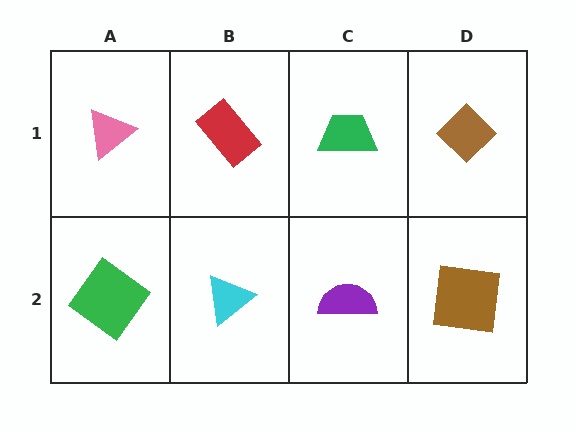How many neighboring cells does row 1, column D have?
2.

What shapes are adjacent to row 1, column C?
A purple semicircle (row 2, column C), a red rectangle (row 1, column B), a brown diamond (row 1, column D).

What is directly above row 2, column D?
A brown diamond.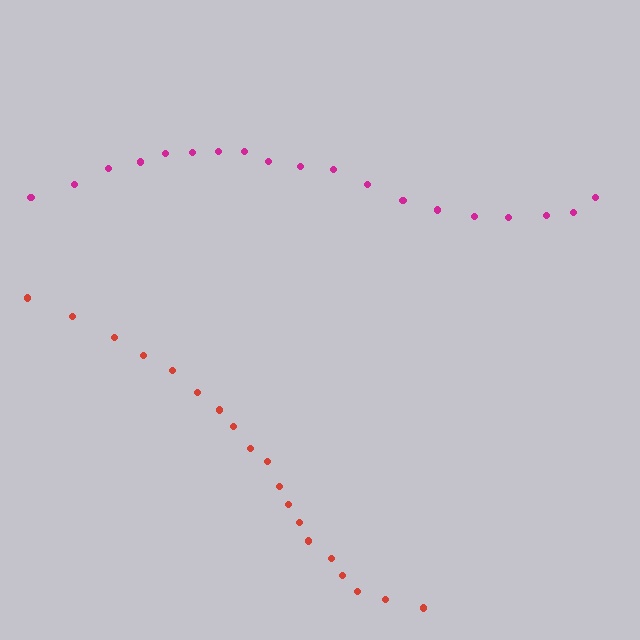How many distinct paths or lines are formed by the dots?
There are 2 distinct paths.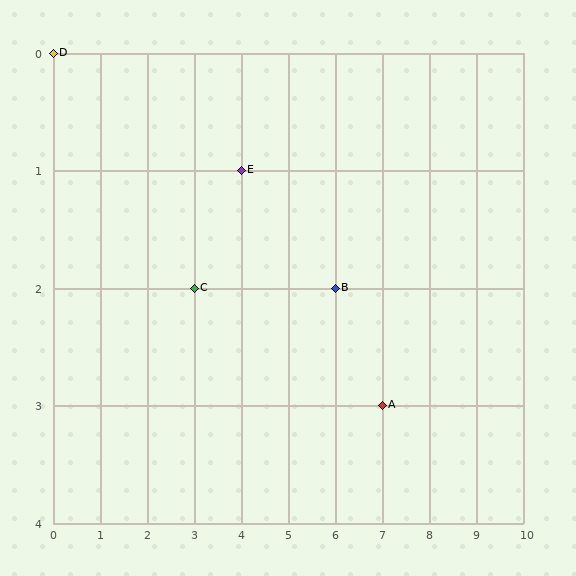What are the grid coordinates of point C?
Point C is at grid coordinates (3, 2).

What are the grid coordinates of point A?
Point A is at grid coordinates (7, 3).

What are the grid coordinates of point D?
Point D is at grid coordinates (0, 0).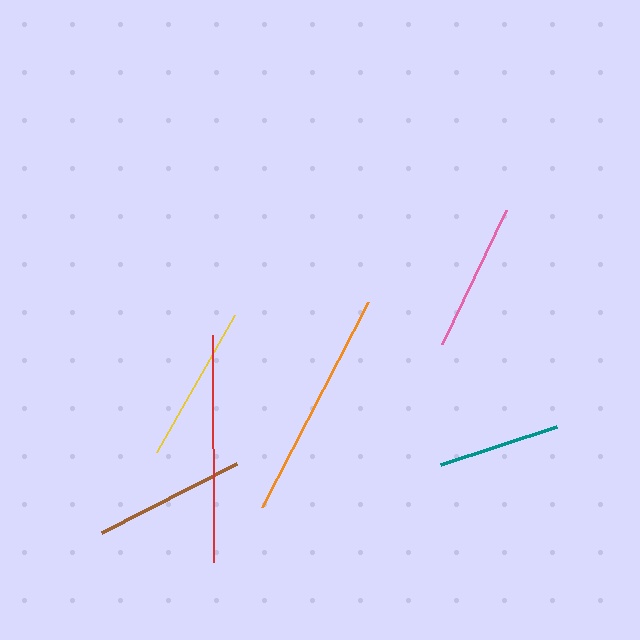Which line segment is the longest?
The orange line is the longest at approximately 231 pixels.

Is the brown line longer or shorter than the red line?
The red line is longer than the brown line.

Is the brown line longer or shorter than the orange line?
The orange line is longer than the brown line.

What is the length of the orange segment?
The orange segment is approximately 231 pixels long.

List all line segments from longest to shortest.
From longest to shortest: orange, red, yellow, brown, pink, teal.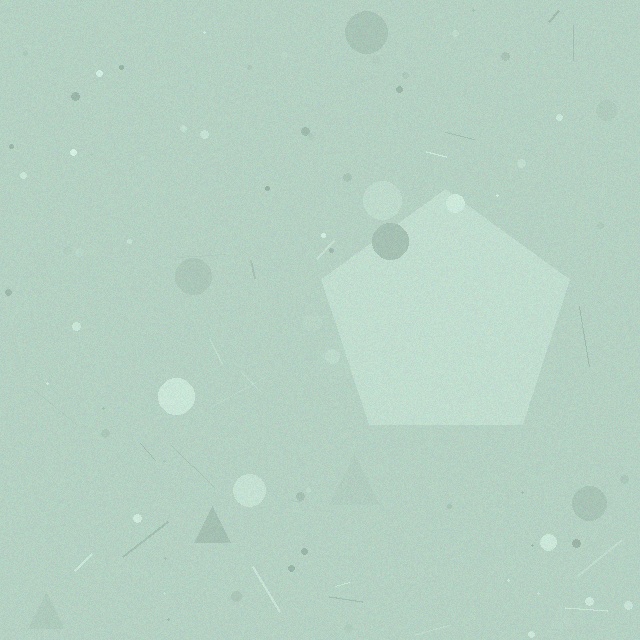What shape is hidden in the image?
A pentagon is hidden in the image.